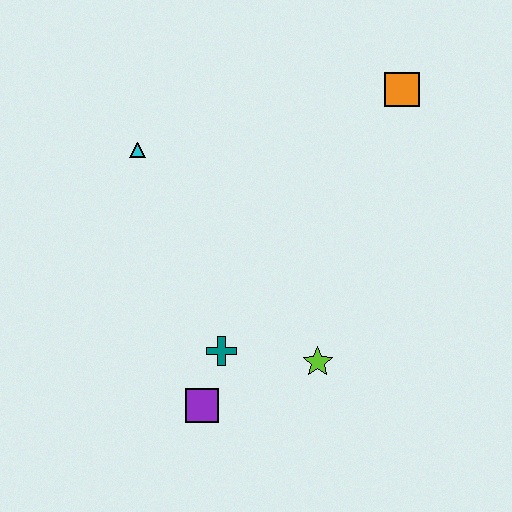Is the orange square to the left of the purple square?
No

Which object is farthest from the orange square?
The purple square is farthest from the orange square.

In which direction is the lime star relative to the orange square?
The lime star is below the orange square.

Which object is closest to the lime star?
The teal cross is closest to the lime star.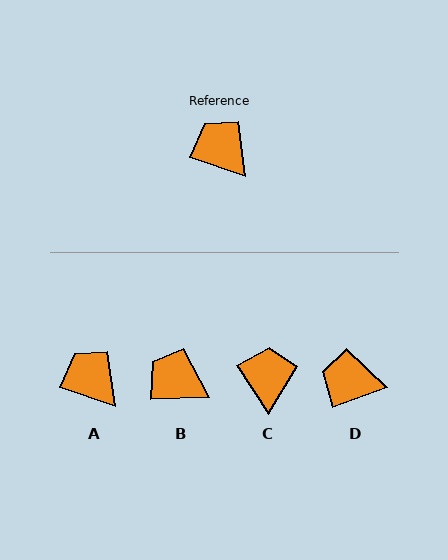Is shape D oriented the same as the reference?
No, it is off by about 39 degrees.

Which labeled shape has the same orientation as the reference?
A.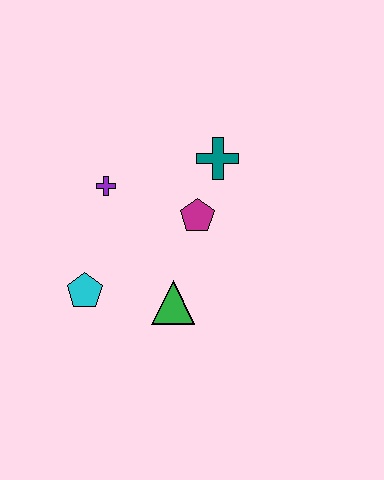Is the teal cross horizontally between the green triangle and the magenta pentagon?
No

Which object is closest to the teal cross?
The magenta pentagon is closest to the teal cross.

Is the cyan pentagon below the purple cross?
Yes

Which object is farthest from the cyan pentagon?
The teal cross is farthest from the cyan pentagon.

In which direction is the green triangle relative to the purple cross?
The green triangle is below the purple cross.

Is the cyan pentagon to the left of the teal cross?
Yes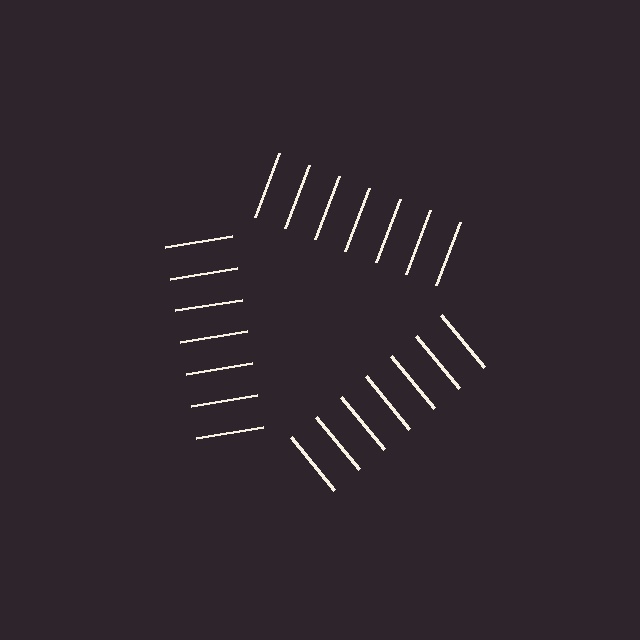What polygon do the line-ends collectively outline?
An illusory triangle — the line segments terminate on its edges but no continuous stroke is drawn.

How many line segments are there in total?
21 — 7 along each of the 3 edges.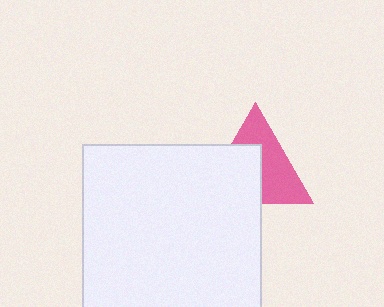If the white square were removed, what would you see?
You would see the complete pink triangle.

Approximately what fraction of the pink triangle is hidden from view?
Roughly 48% of the pink triangle is hidden behind the white square.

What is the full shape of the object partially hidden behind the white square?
The partially hidden object is a pink triangle.